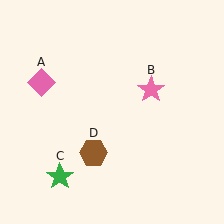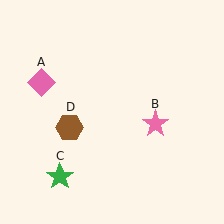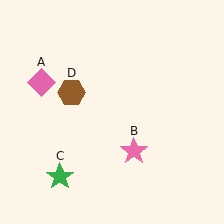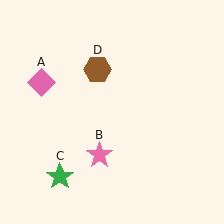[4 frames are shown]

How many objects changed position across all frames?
2 objects changed position: pink star (object B), brown hexagon (object D).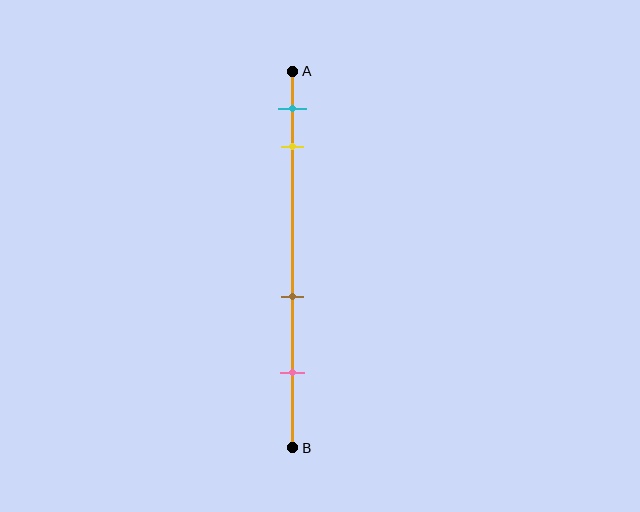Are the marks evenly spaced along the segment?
No, the marks are not evenly spaced.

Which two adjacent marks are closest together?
The cyan and yellow marks are the closest adjacent pair.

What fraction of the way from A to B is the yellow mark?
The yellow mark is approximately 20% (0.2) of the way from A to B.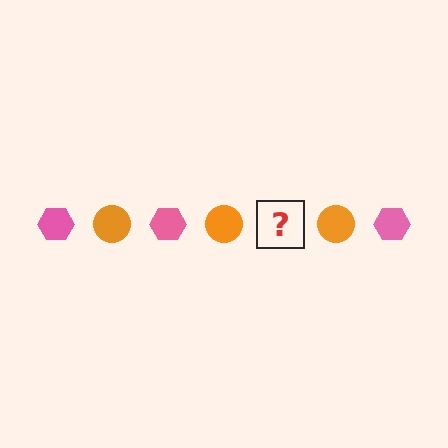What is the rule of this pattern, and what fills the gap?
The rule is that the pattern alternates between pink hexagon and orange circle. The gap should be filled with a pink hexagon.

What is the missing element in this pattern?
The missing element is a pink hexagon.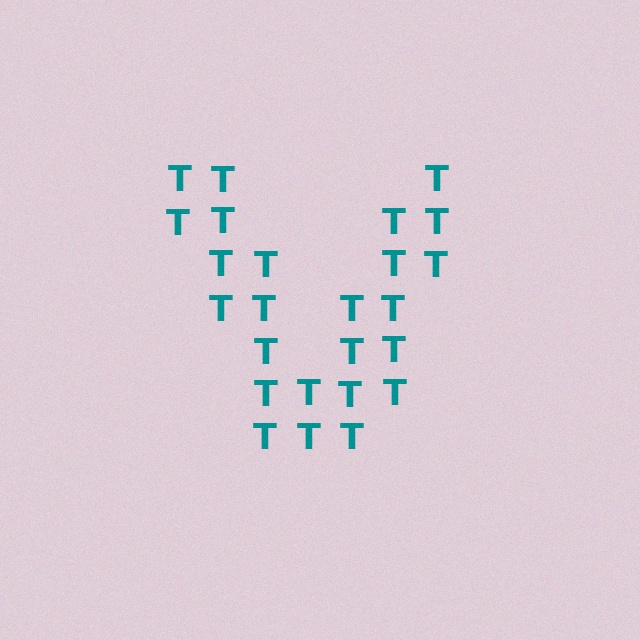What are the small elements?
The small elements are letter T's.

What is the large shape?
The large shape is the letter V.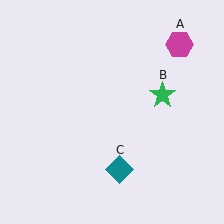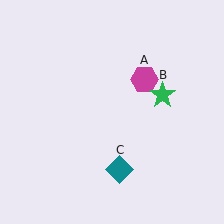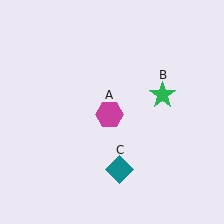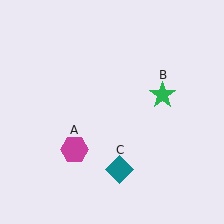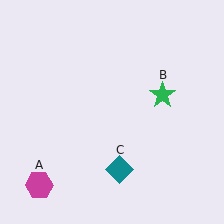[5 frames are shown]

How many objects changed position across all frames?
1 object changed position: magenta hexagon (object A).